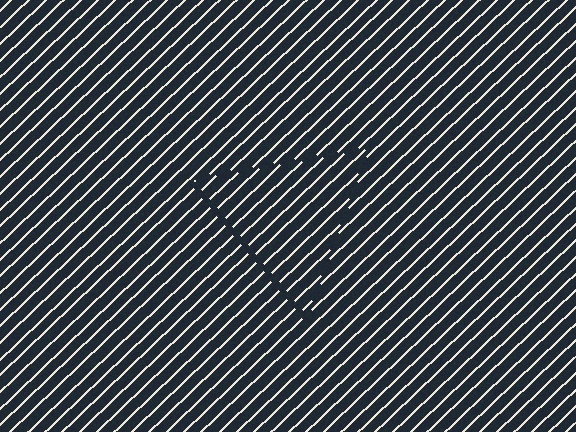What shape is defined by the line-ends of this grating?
An illusory triangle. The interior of the shape contains the same grating, shifted by half a period — the contour is defined by the phase discontinuity where line-ends from the inner and outer gratings abut.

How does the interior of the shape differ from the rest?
The interior of the shape contains the same grating, shifted by half a period — the contour is defined by the phase discontinuity where line-ends from the inner and outer gratings abut.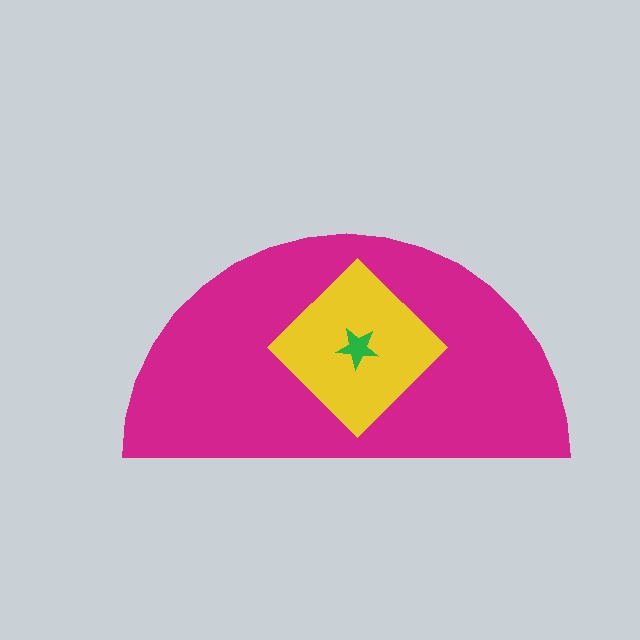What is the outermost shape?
The magenta semicircle.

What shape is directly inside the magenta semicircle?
The yellow diamond.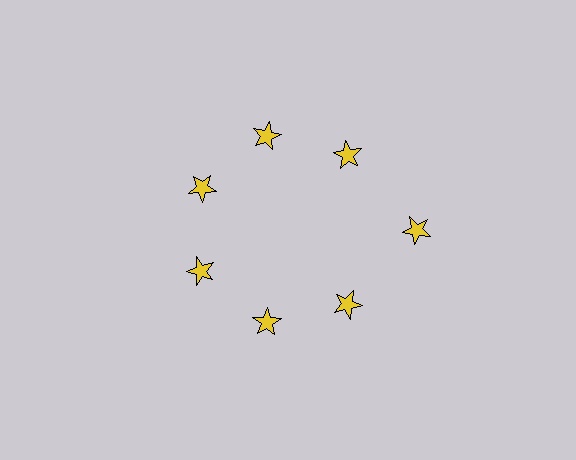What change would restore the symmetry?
The symmetry would be restored by moving it inward, back onto the ring so that all 7 stars sit at equal angles and equal distance from the center.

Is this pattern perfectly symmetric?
No. The 7 yellow stars are arranged in a ring, but one element near the 3 o'clock position is pushed outward from the center, breaking the 7-fold rotational symmetry.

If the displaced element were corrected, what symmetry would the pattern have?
It would have 7-fold rotational symmetry — the pattern would map onto itself every 51 degrees.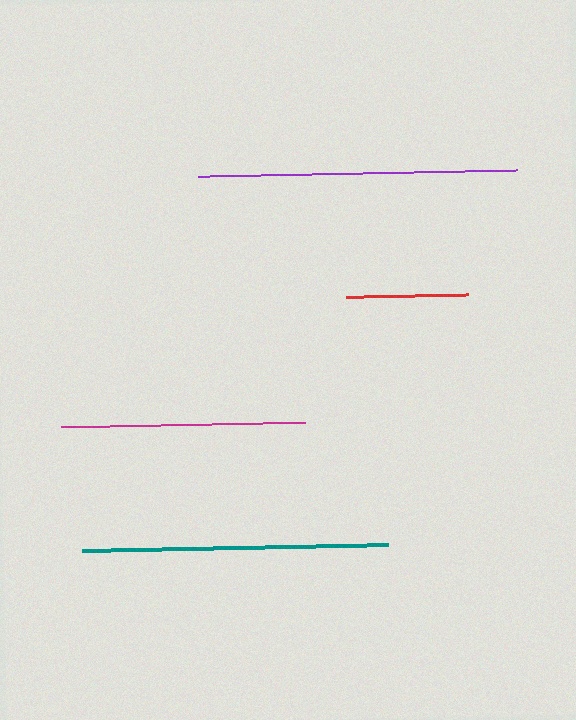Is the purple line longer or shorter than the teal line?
The purple line is longer than the teal line.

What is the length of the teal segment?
The teal segment is approximately 307 pixels long.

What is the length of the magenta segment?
The magenta segment is approximately 244 pixels long.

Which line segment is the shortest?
The red line is the shortest at approximately 122 pixels.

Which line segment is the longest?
The purple line is the longest at approximately 319 pixels.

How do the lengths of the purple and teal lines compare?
The purple and teal lines are approximately the same length.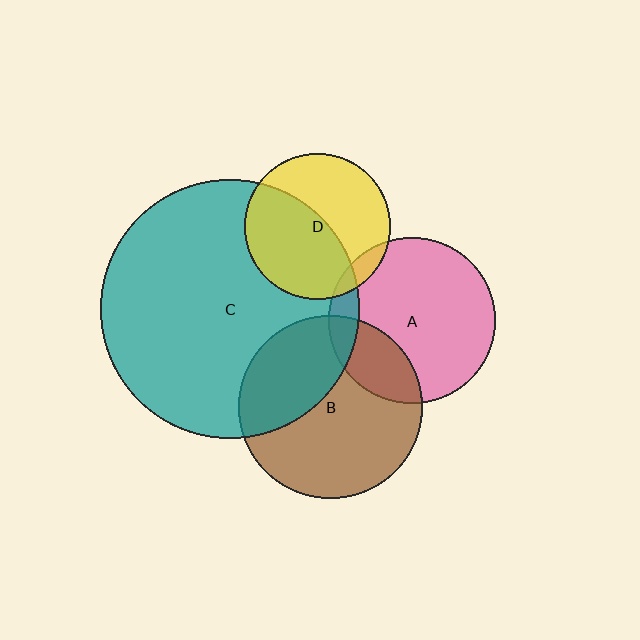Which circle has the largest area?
Circle C (teal).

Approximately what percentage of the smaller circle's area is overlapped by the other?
Approximately 50%.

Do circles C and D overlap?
Yes.